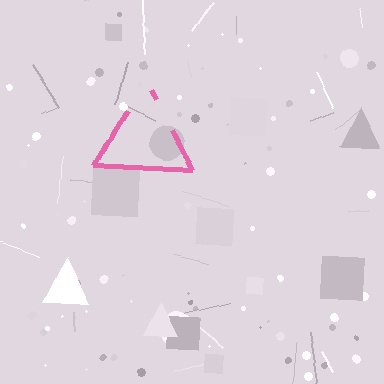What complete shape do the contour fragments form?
The contour fragments form a triangle.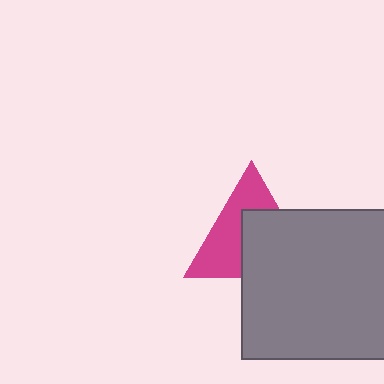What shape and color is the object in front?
The object in front is a gray square.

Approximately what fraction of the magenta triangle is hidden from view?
Roughly 49% of the magenta triangle is hidden behind the gray square.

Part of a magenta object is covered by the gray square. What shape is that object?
It is a triangle.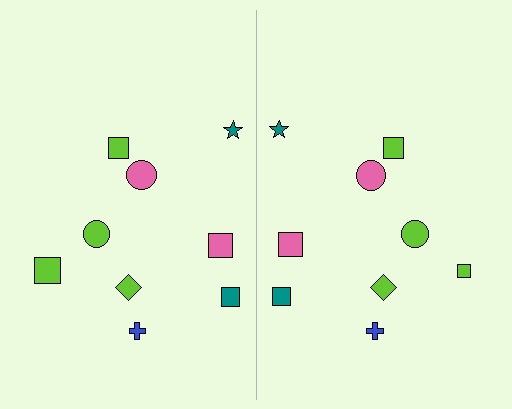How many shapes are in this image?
There are 18 shapes in this image.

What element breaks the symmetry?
The lime square on the right side has a different size than its mirror counterpart.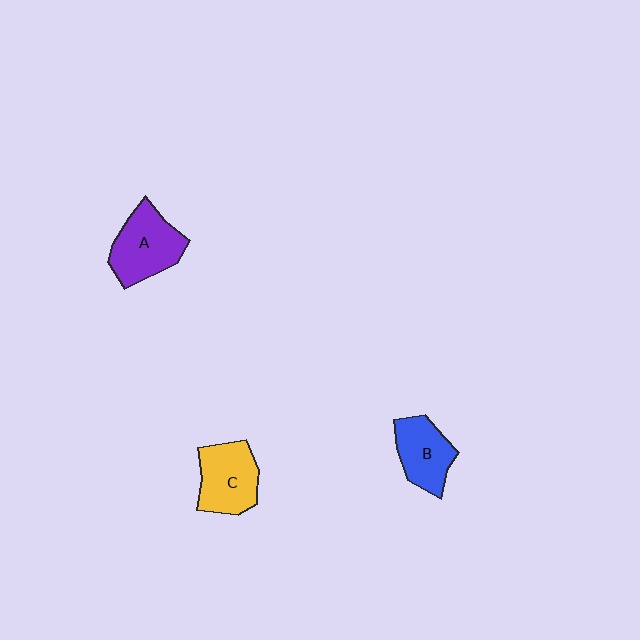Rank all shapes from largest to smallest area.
From largest to smallest: A (purple), C (yellow), B (blue).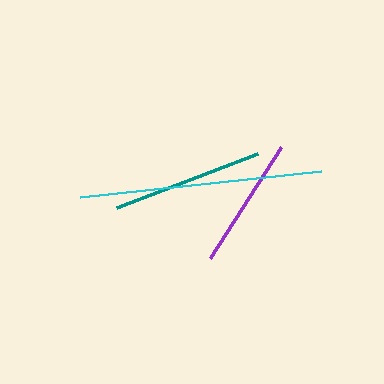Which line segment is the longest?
The cyan line is the longest at approximately 241 pixels.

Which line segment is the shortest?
The purple line is the shortest at approximately 132 pixels.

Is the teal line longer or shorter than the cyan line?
The cyan line is longer than the teal line.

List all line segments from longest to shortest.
From longest to shortest: cyan, teal, purple.